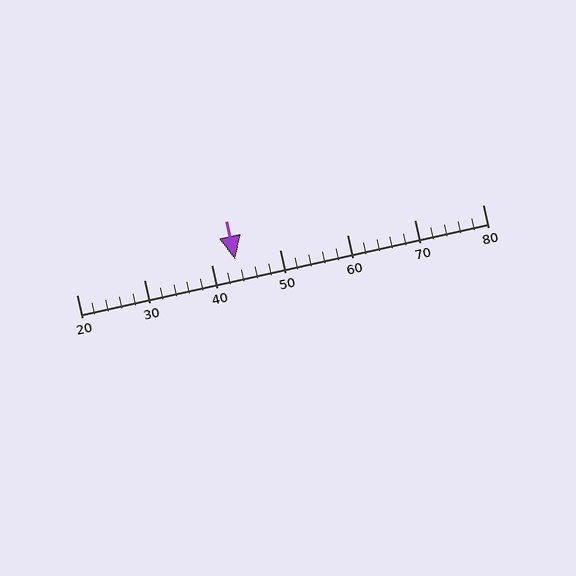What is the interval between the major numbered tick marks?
The major tick marks are spaced 10 units apart.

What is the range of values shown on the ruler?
The ruler shows values from 20 to 80.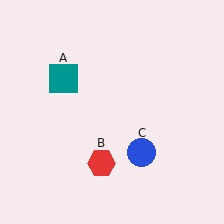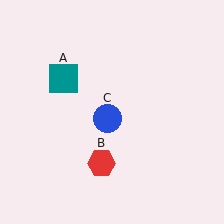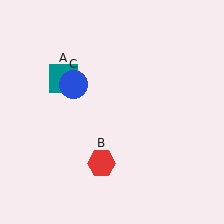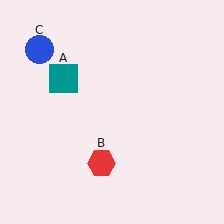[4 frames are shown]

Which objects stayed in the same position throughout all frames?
Teal square (object A) and red hexagon (object B) remained stationary.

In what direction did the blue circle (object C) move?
The blue circle (object C) moved up and to the left.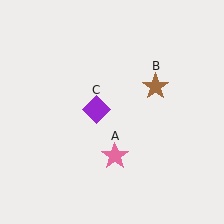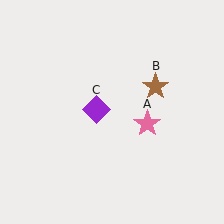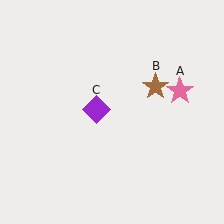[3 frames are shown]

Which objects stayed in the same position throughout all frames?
Brown star (object B) and purple diamond (object C) remained stationary.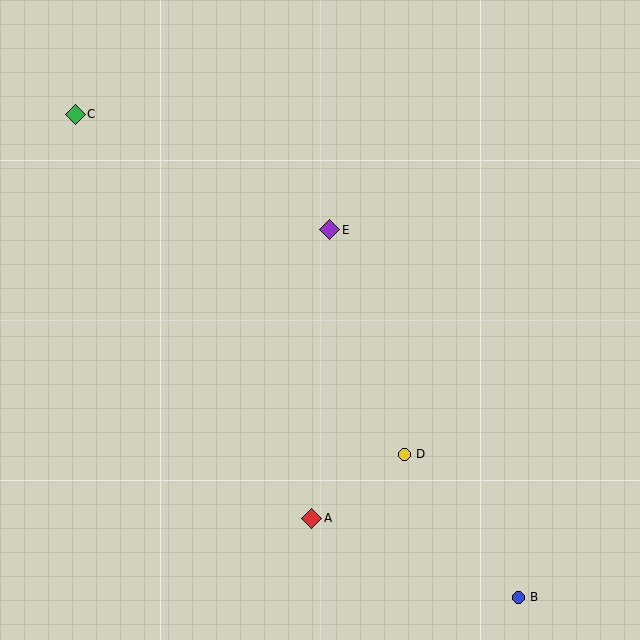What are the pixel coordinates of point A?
Point A is at (311, 518).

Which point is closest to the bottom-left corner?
Point A is closest to the bottom-left corner.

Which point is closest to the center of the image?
Point E at (330, 230) is closest to the center.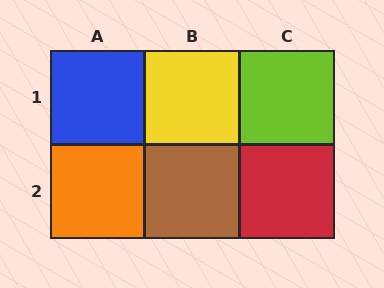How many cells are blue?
1 cell is blue.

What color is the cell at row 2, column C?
Red.